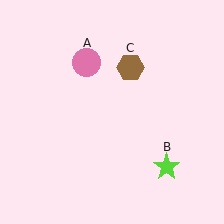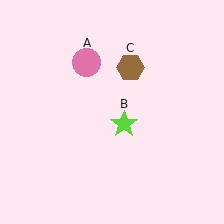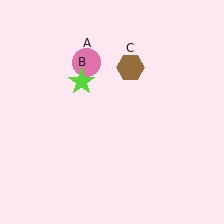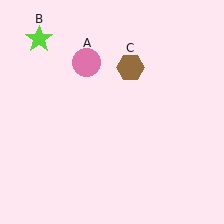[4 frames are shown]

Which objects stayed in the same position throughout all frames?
Pink circle (object A) and brown hexagon (object C) remained stationary.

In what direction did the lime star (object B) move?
The lime star (object B) moved up and to the left.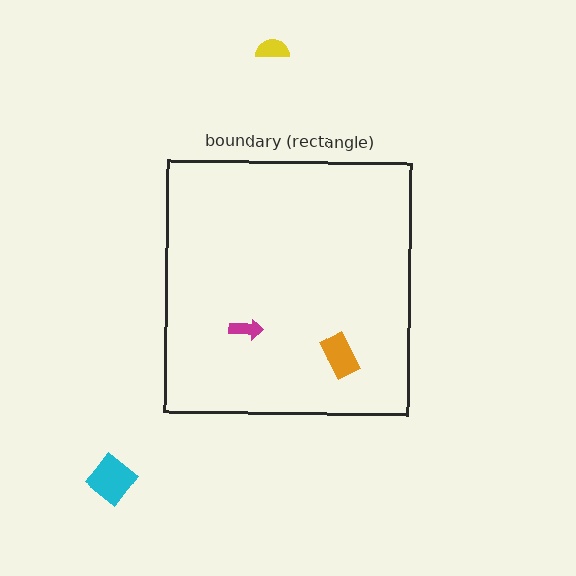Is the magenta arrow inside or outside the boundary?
Inside.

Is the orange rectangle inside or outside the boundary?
Inside.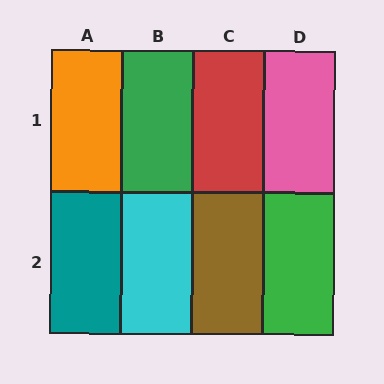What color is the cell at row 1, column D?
Pink.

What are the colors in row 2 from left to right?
Teal, cyan, brown, green.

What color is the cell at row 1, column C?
Red.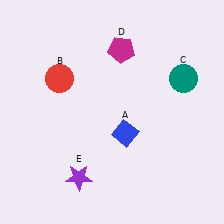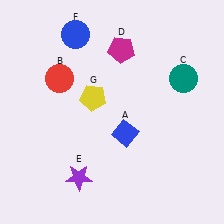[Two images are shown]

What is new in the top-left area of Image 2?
A blue circle (F) was added in the top-left area of Image 2.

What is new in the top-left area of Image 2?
A yellow pentagon (G) was added in the top-left area of Image 2.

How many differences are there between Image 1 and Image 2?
There are 2 differences between the two images.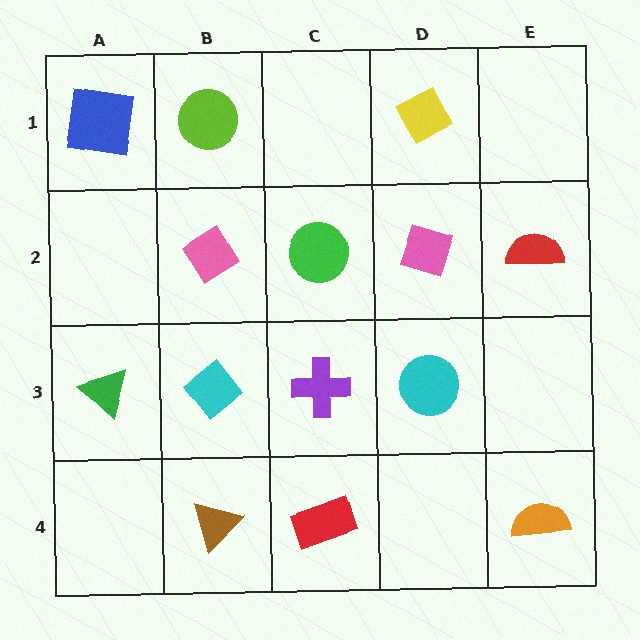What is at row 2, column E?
A red semicircle.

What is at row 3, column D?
A cyan circle.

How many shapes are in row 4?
3 shapes.